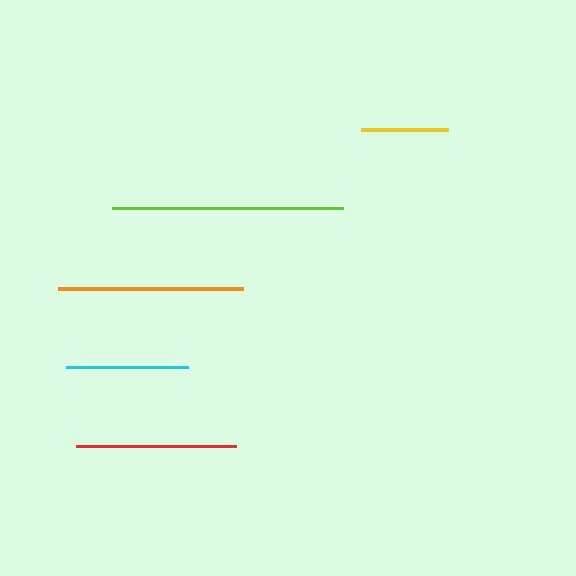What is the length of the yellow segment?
The yellow segment is approximately 87 pixels long.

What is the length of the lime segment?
The lime segment is approximately 231 pixels long.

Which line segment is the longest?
The lime line is the longest at approximately 231 pixels.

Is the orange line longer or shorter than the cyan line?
The orange line is longer than the cyan line.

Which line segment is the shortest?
The yellow line is the shortest at approximately 87 pixels.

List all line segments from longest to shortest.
From longest to shortest: lime, orange, red, cyan, yellow.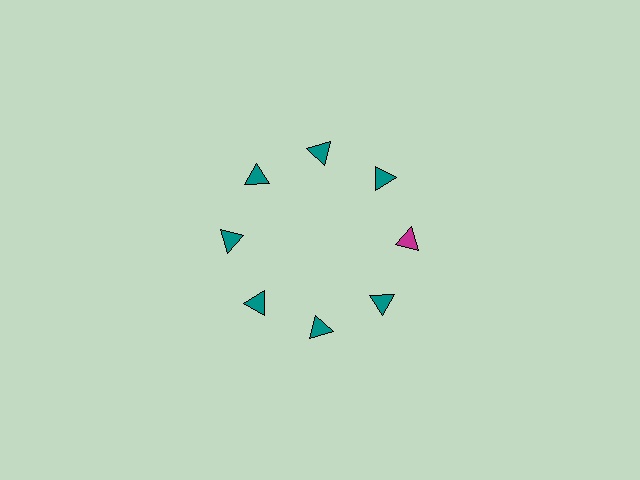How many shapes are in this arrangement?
There are 8 shapes arranged in a ring pattern.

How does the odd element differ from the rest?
It has a different color: magenta instead of teal.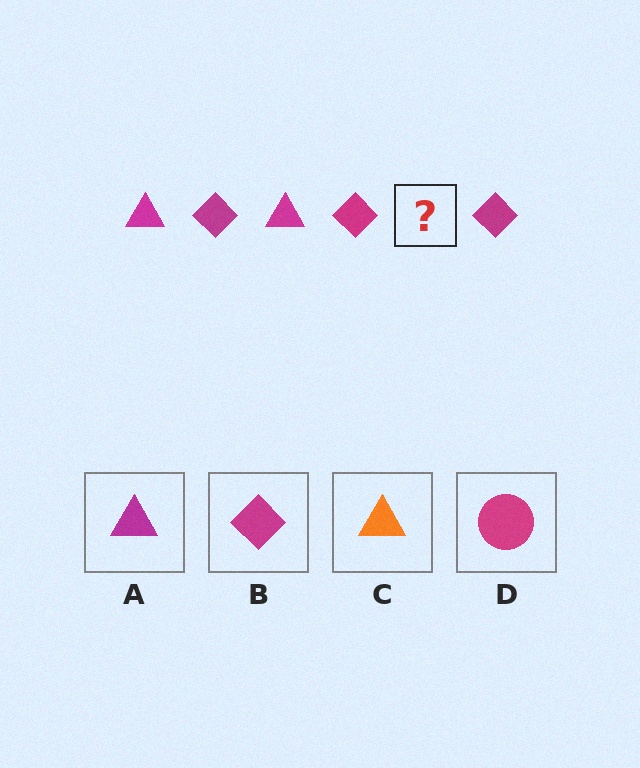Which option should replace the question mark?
Option A.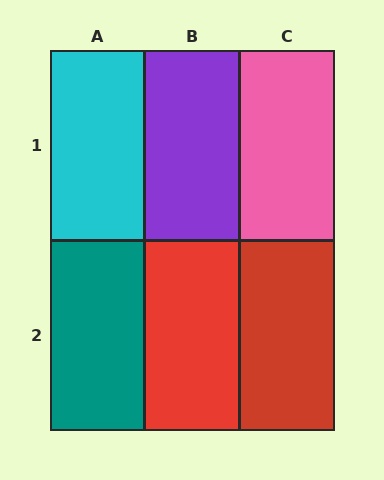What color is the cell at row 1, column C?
Pink.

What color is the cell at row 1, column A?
Cyan.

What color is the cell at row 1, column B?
Purple.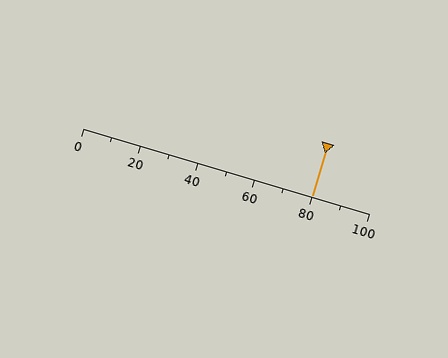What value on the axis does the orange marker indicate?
The marker indicates approximately 80.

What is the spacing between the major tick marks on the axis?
The major ticks are spaced 20 apart.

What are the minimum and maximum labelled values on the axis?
The axis runs from 0 to 100.